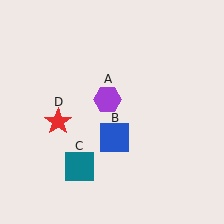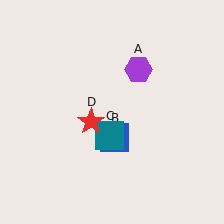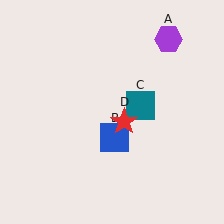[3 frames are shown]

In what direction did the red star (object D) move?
The red star (object D) moved right.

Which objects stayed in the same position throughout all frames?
Blue square (object B) remained stationary.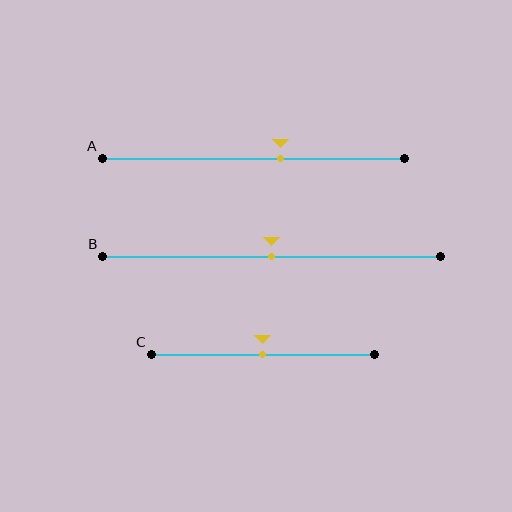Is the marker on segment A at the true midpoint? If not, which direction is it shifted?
No, the marker on segment A is shifted to the right by about 9% of the segment length.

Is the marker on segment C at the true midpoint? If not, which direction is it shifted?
Yes, the marker on segment C is at the true midpoint.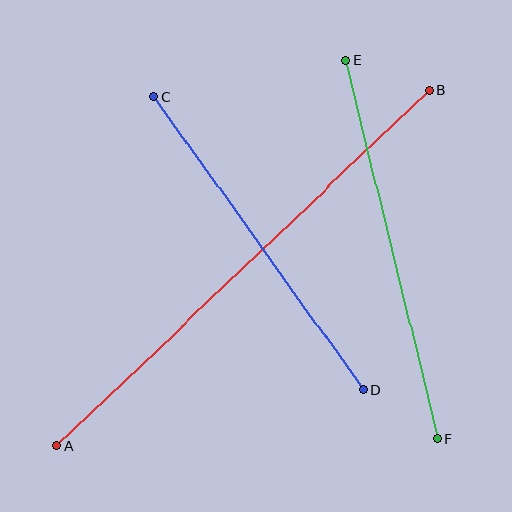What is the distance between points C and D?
The distance is approximately 361 pixels.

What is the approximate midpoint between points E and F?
The midpoint is at approximately (391, 250) pixels.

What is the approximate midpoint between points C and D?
The midpoint is at approximately (258, 243) pixels.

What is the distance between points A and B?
The distance is approximately 515 pixels.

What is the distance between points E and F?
The distance is approximately 389 pixels.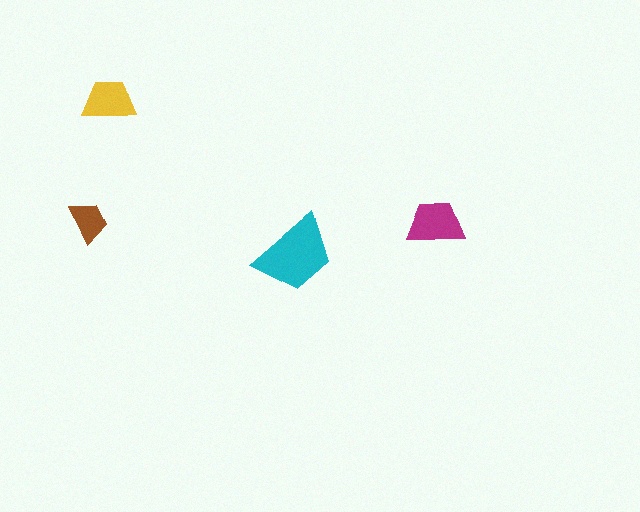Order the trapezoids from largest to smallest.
the cyan one, the magenta one, the yellow one, the brown one.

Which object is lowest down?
The cyan trapezoid is bottommost.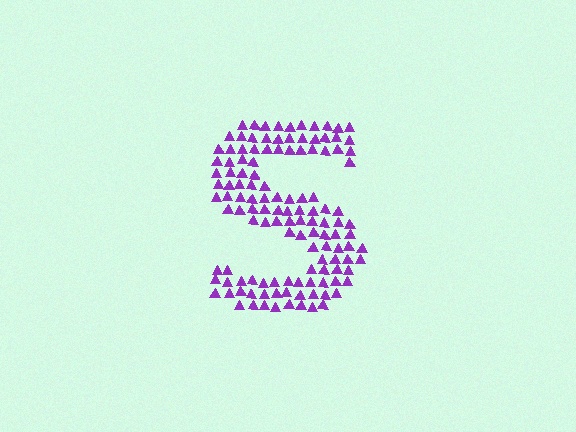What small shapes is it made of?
It is made of small triangles.